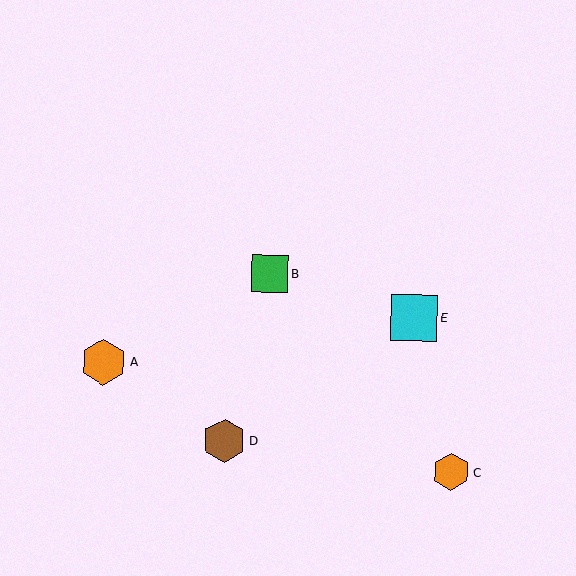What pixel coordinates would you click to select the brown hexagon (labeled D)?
Click at (224, 441) to select the brown hexagon D.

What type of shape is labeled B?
Shape B is a green square.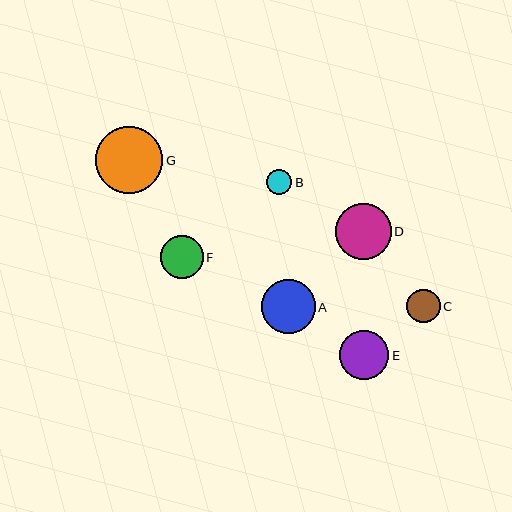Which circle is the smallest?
Circle B is the smallest with a size of approximately 25 pixels.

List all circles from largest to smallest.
From largest to smallest: G, D, A, E, F, C, B.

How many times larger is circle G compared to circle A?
Circle G is approximately 1.2 times the size of circle A.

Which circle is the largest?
Circle G is the largest with a size of approximately 67 pixels.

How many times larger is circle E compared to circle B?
Circle E is approximately 1.9 times the size of circle B.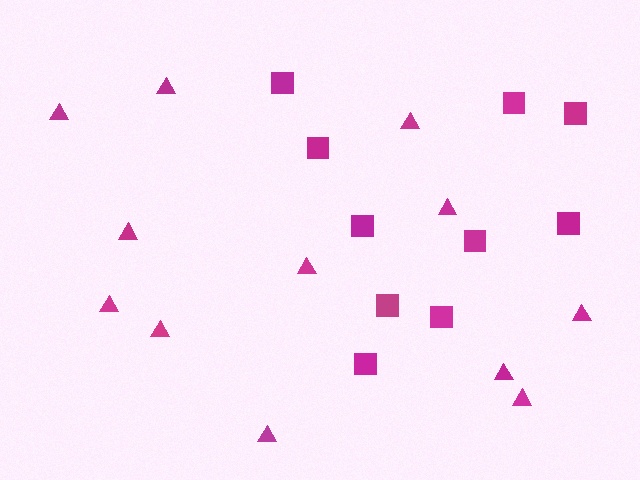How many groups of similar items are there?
There are 2 groups: one group of squares (10) and one group of triangles (12).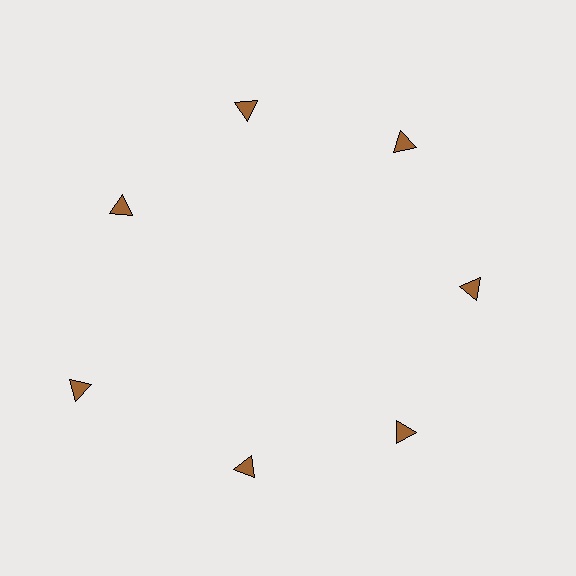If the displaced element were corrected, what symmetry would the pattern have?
It would have 7-fold rotational symmetry — the pattern would map onto itself every 51 degrees.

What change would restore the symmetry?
The symmetry would be restored by moving it inward, back onto the ring so that all 7 triangles sit at equal angles and equal distance from the center.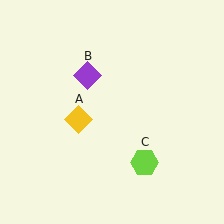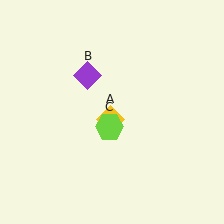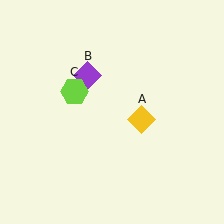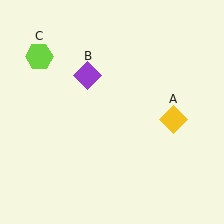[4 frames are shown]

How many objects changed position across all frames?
2 objects changed position: yellow diamond (object A), lime hexagon (object C).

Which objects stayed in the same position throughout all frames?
Purple diamond (object B) remained stationary.